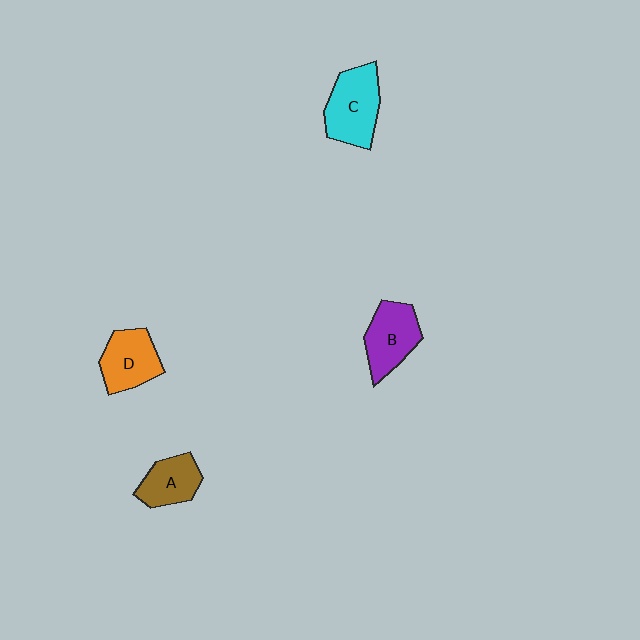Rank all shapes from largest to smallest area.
From largest to smallest: C (cyan), B (purple), D (orange), A (brown).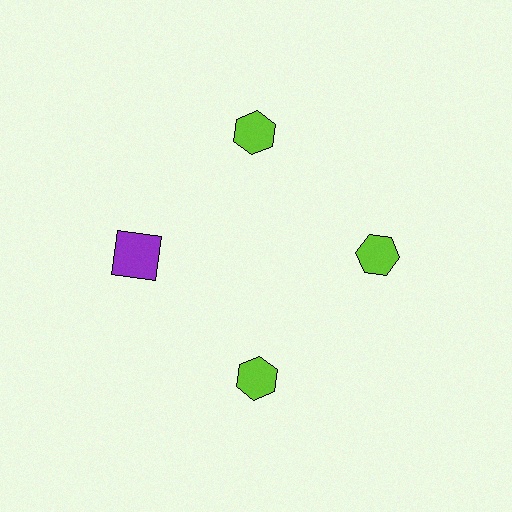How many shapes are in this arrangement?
There are 4 shapes arranged in a ring pattern.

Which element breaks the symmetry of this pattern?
The purple square at roughly the 9 o'clock position breaks the symmetry. All other shapes are lime hexagons.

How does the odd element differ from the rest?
It differs in both color (purple instead of lime) and shape (square instead of hexagon).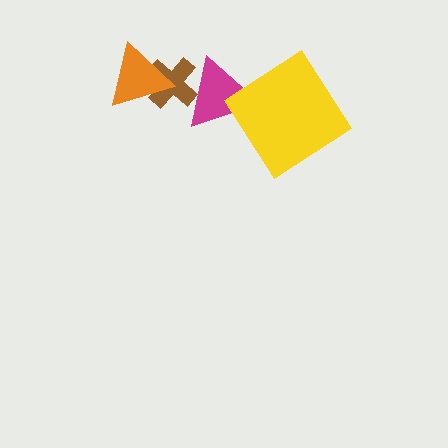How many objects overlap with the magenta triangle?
2 objects overlap with the magenta triangle.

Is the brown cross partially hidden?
Yes, it is partially covered by another shape.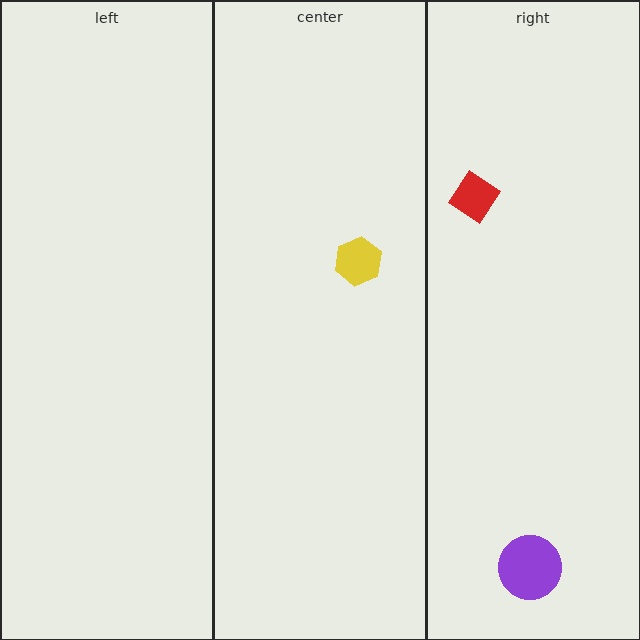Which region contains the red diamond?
The right region.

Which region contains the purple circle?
The right region.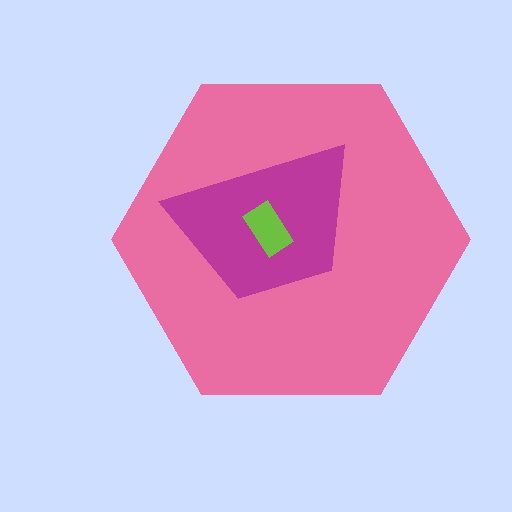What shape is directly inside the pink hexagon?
The magenta trapezoid.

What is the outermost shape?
The pink hexagon.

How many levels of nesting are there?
3.